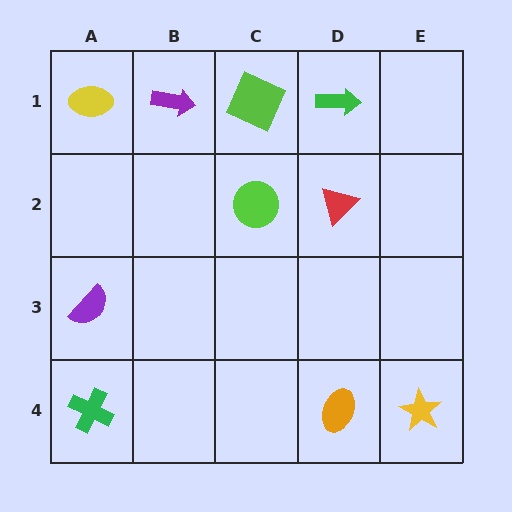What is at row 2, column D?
A red triangle.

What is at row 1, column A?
A yellow ellipse.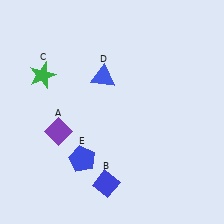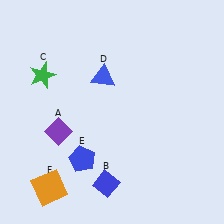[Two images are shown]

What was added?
An orange square (F) was added in Image 2.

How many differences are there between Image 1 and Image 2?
There is 1 difference between the two images.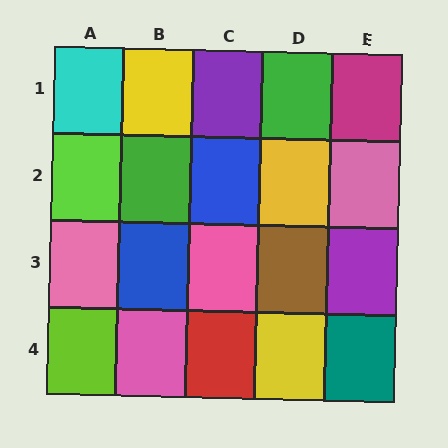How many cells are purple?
2 cells are purple.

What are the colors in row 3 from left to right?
Pink, blue, pink, brown, purple.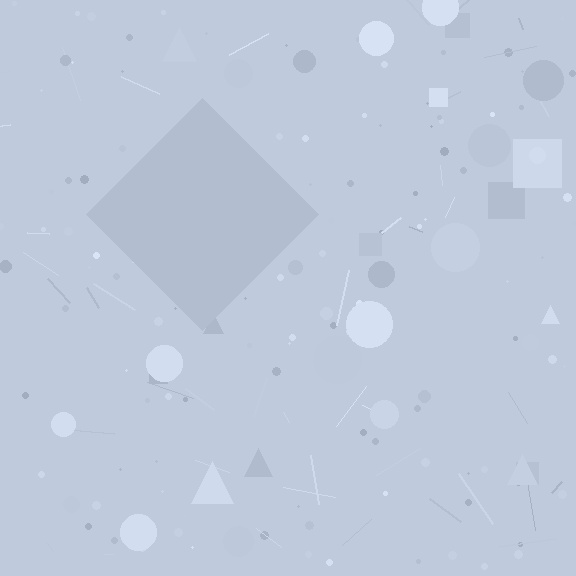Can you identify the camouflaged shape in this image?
The camouflaged shape is a diamond.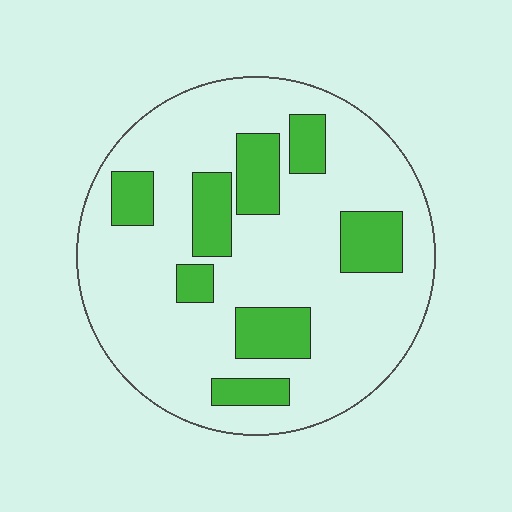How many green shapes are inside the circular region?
8.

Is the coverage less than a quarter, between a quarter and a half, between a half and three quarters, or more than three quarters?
Less than a quarter.